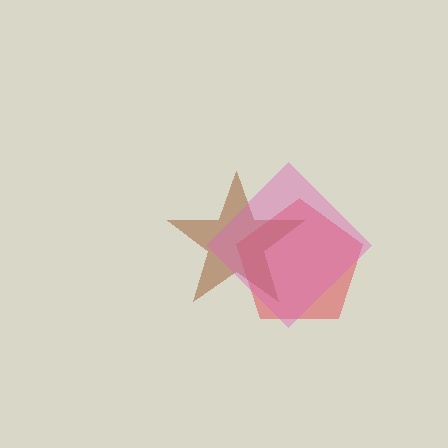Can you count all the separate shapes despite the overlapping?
Yes, there are 3 separate shapes.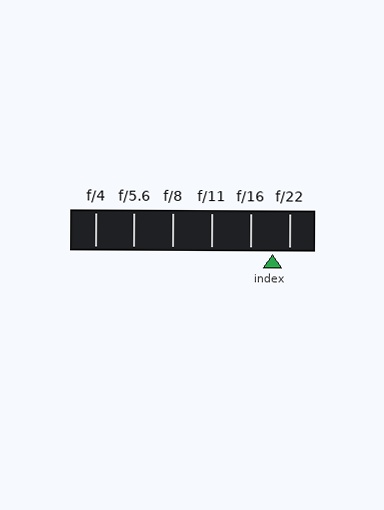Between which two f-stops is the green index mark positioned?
The index mark is between f/16 and f/22.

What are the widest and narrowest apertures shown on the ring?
The widest aperture shown is f/4 and the narrowest is f/22.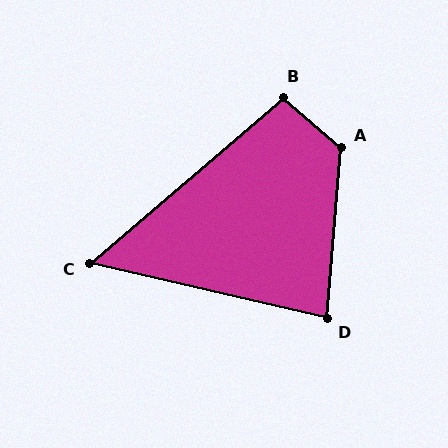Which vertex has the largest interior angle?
A, at approximately 126 degrees.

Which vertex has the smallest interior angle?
C, at approximately 54 degrees.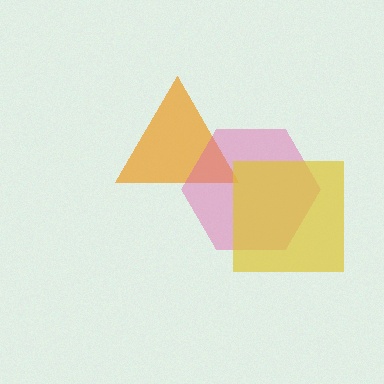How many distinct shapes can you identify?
There are 3 distinct shapes: an orange triangle, a pink hexagon, a yellow square.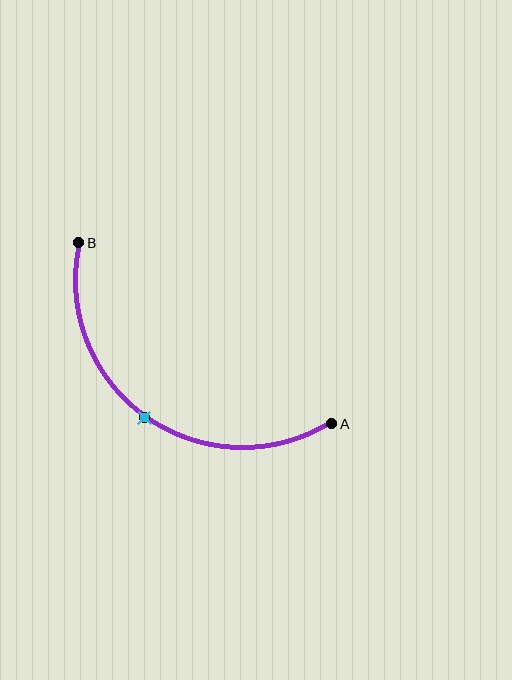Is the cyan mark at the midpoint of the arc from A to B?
Yes. The cyan mark lies on the arc at equal arc-length from both A and B — it is the arc midpoint.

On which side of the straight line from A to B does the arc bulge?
The arc bulges below and to the left of the straight line connecting A and B.